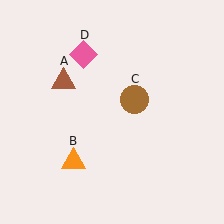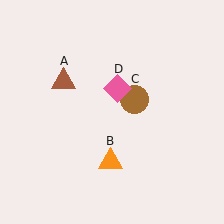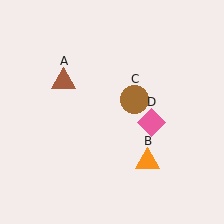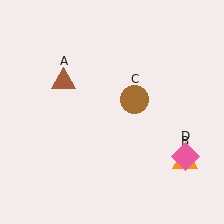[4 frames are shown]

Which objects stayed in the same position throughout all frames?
Brown triangle (object A) and brown circle (object C) remained stationary.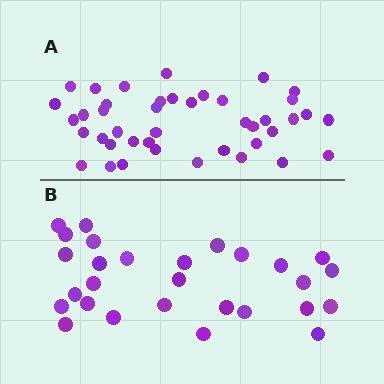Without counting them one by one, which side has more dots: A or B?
Region A (the top region) has more dots.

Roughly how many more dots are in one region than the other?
Region A has approximately 15 more dots than region B.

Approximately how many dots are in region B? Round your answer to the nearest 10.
About 30 dots. (The exact count is 28, which rounds to 30.)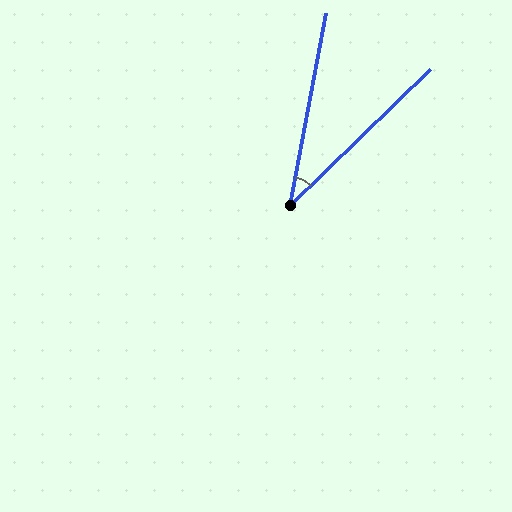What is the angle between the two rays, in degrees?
Approximately 35 degrees.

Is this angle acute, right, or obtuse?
It is acute.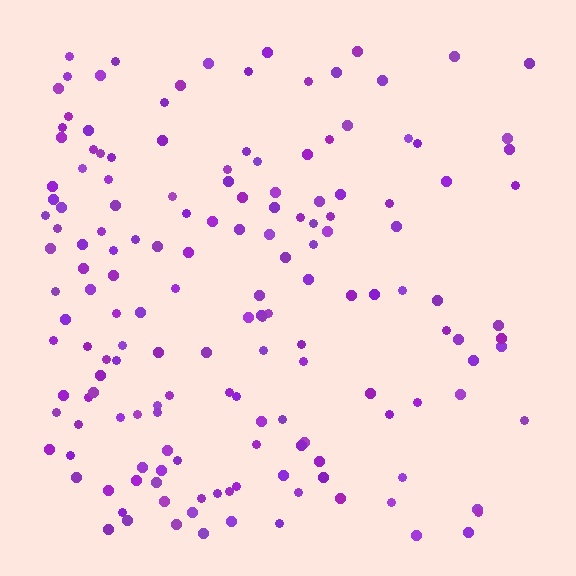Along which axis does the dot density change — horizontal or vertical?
Horizontal.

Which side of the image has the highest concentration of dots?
The left.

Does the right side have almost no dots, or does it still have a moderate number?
Still a moderate number, just noticeably fewer than the left.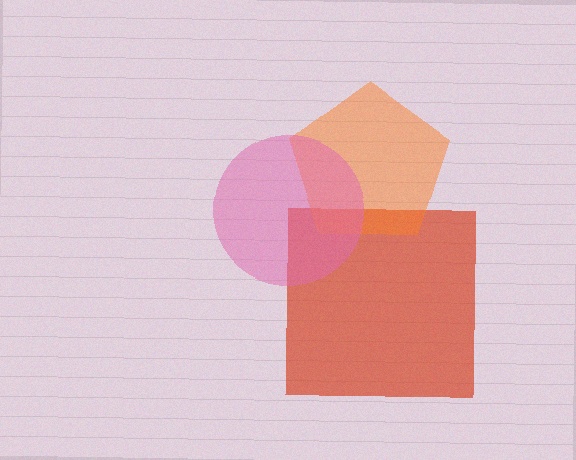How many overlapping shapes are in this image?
There are 3 overlapping shapes in the image.